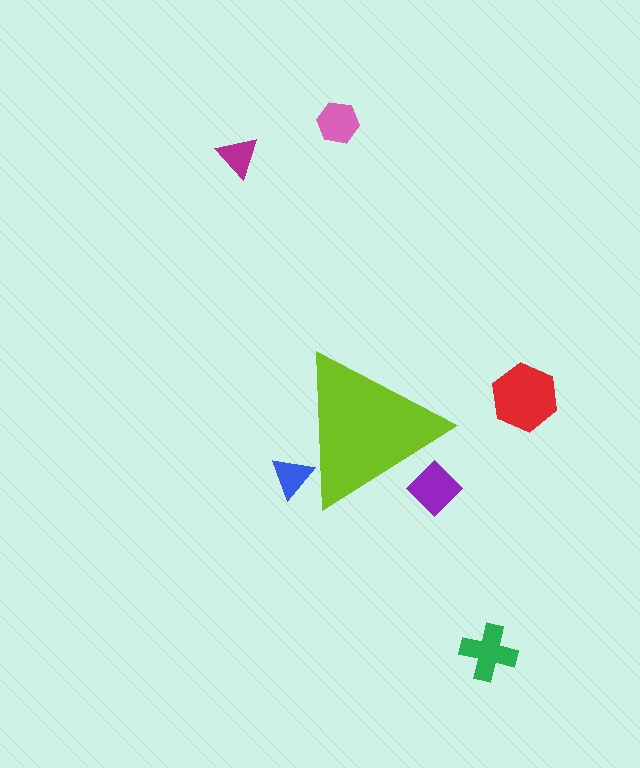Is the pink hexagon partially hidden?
No, the pink hexagon is fully visible.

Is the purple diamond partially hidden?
Yes, the purple diamond is partially hidden behind the lime triangle.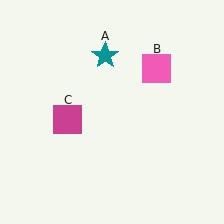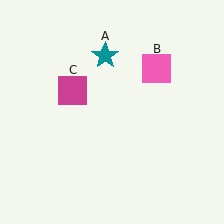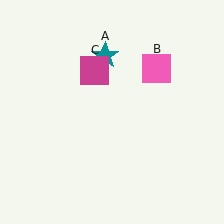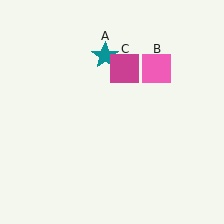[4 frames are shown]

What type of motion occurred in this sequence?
The magenta square (object C) rotated clockwise around the center of the scene.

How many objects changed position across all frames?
1 object changed position: magenta square (object C).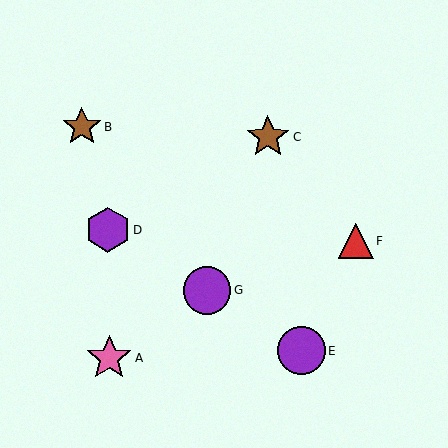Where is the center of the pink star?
The center of the pink star is at (109, 358).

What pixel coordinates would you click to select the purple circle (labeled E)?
Click at (302, 351) to select the purple circle E.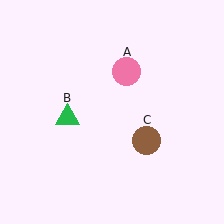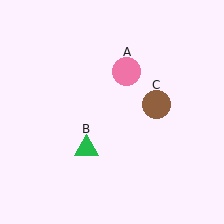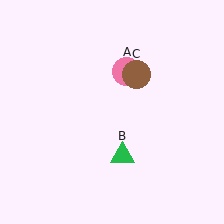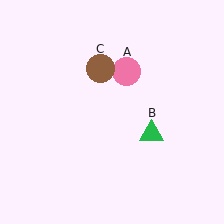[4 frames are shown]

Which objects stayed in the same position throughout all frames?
Pink circle (object A) remained stationary.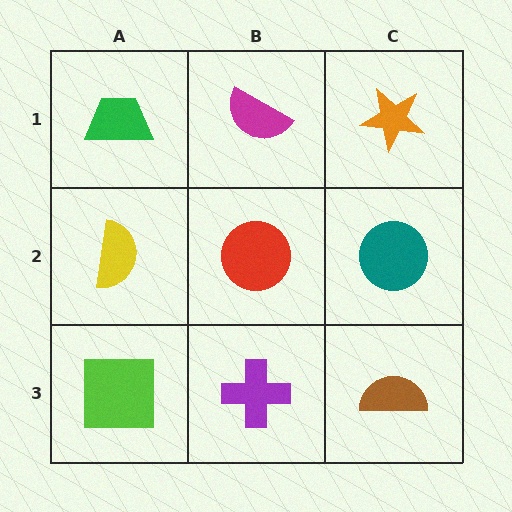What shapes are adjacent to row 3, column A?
A yellow semicircle (row 2, column A), a purple cross (row 3, column B).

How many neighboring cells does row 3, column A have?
2.